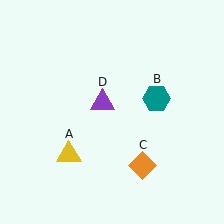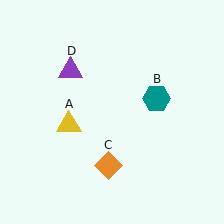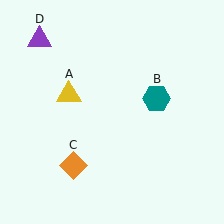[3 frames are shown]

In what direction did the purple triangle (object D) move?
The purple triangle (object D) moved up and to the left.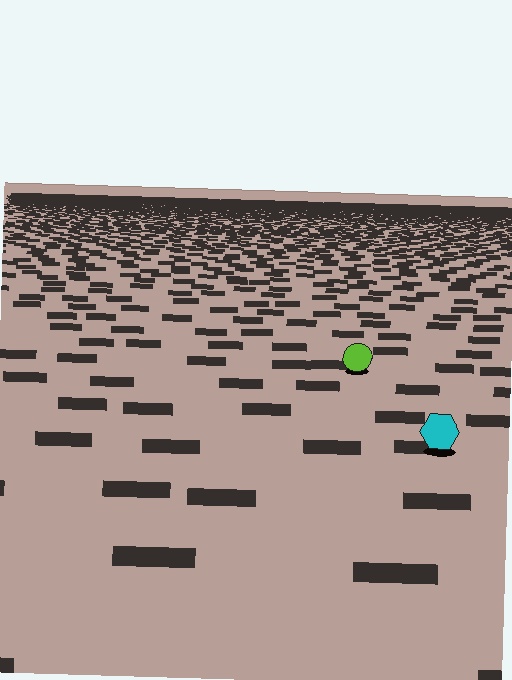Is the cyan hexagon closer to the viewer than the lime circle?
Yes. The cyan hexagon is closer — you can tell from the texture gradient: the ground texture is coarser near it.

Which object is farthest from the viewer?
The lime circle is farthest from the viewer. It appears smaller and the ground texture around it is denser.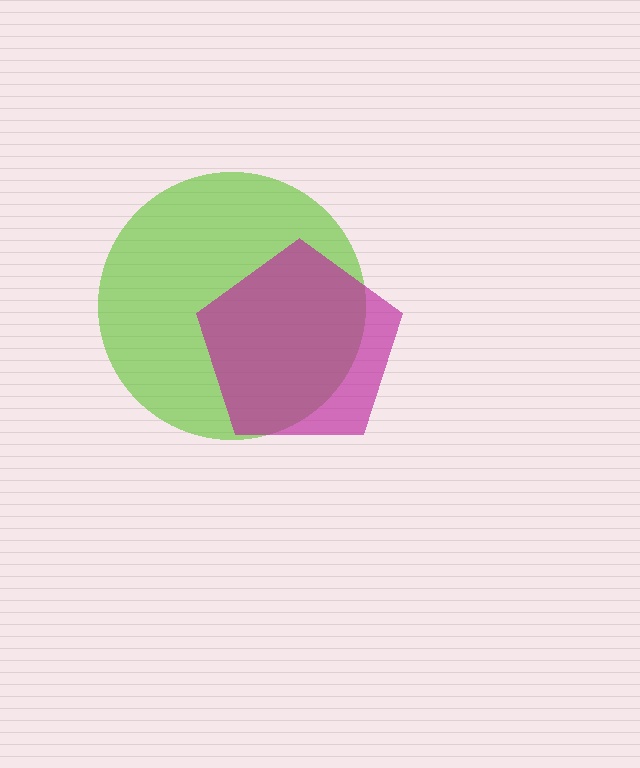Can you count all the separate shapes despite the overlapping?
Yes, there are 2 separate shapes.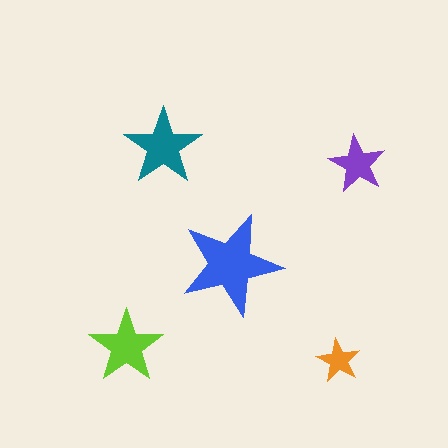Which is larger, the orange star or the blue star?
The blue one.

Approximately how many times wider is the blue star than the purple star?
About 2 times wider.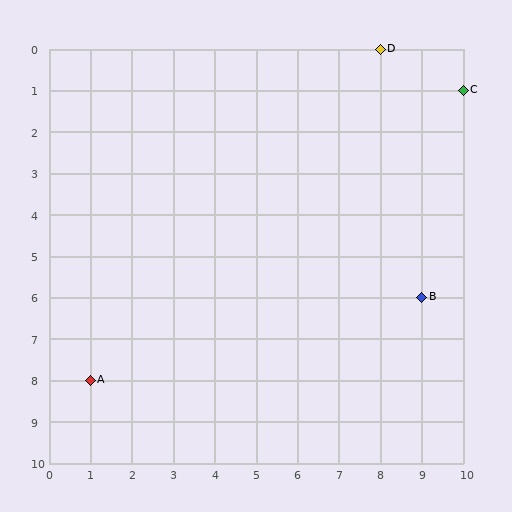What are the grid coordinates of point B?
Point B is at grid coordinates (9, 6).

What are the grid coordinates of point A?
Point A is at grid coordinates (1, 8).